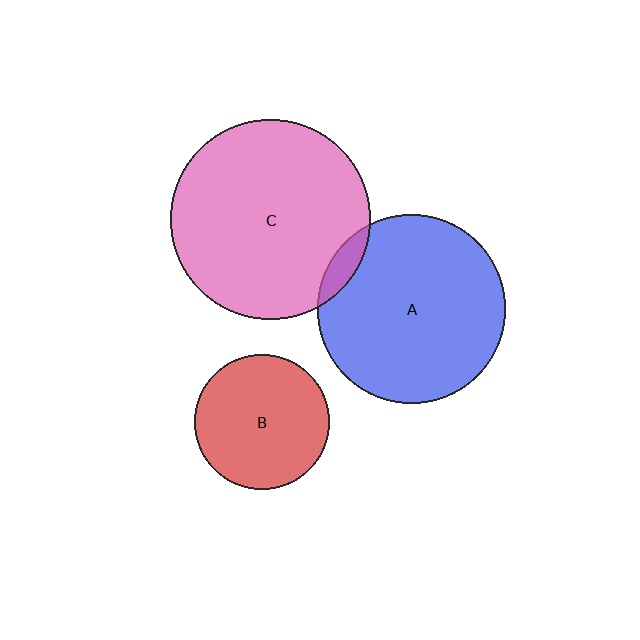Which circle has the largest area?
Circle C (pink).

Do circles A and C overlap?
Yes.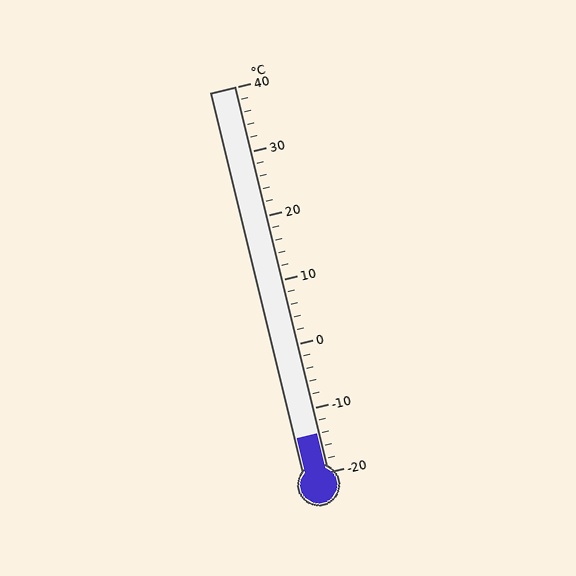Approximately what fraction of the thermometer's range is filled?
The thermometer is filled to approximately 10% of its range.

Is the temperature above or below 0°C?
The temperature is below 0°C.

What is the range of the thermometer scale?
The thermometer scale ranges from -20°C to 40°C.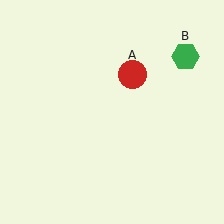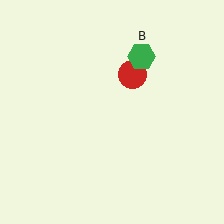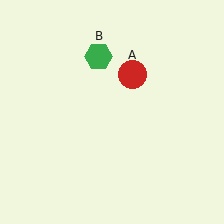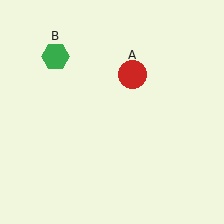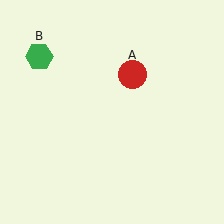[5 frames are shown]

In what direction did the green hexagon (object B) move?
The green hexagon (object B) moved left.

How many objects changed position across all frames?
1 object changed position: green hexagon (object B).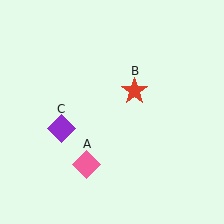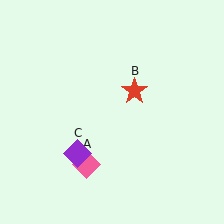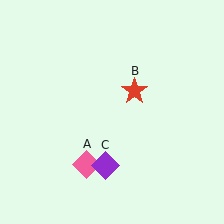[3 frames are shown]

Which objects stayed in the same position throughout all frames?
Pink diamond (object A) and red star (object B) remained stationary.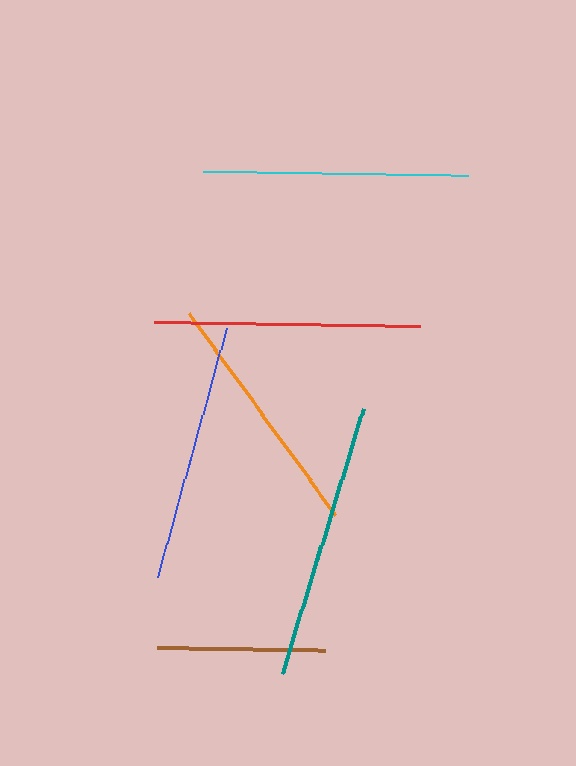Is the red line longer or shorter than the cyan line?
The red line is longer than the cyan line.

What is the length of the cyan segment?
The cyan segment is approximately 265 pixels long.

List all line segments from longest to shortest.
From longest to shortest: teal, red, cyan, blue, orange, brown.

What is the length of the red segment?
The red segment is approximately 266 pixels long.